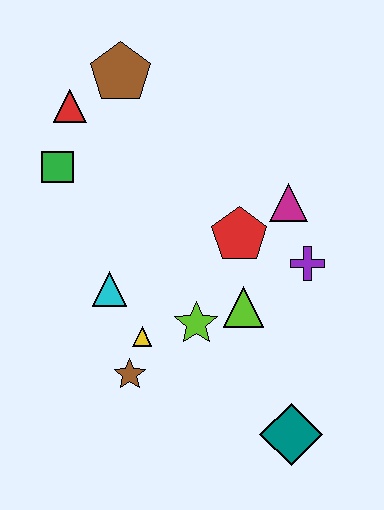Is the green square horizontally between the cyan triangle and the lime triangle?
No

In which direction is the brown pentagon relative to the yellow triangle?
The brown pentagon is above the yellow triangle.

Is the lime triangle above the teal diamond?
Yes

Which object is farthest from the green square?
The teal diamond is farthest from the green square.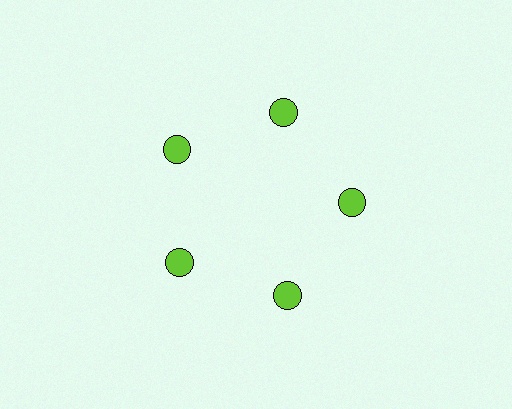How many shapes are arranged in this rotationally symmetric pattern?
There are 5 shapes, arranged in 5 groups of 1.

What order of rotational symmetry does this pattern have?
This pattern has 5-fold rotational symmetry.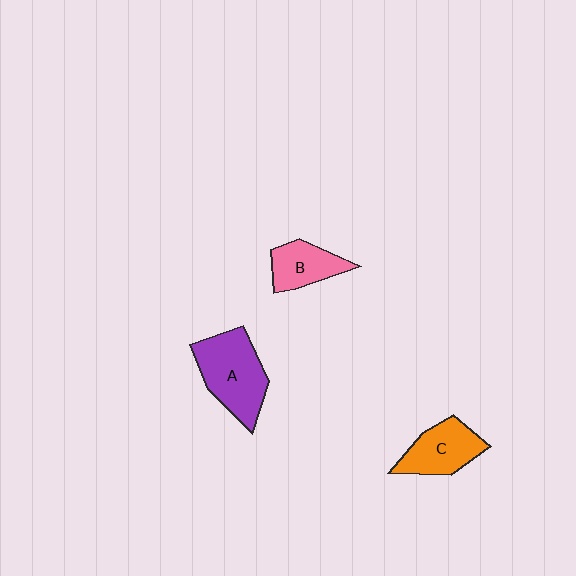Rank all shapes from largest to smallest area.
From largest to smallest: A (purple), C (orange), B (pink).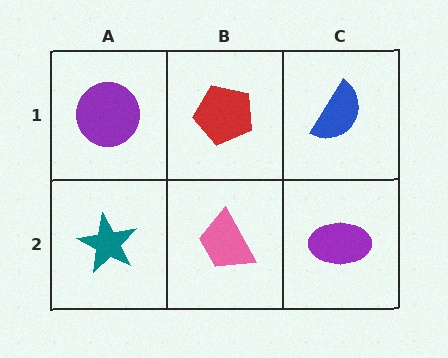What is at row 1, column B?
A red pentagon.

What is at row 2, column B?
A pink trapezoid.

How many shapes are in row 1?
3 shapes.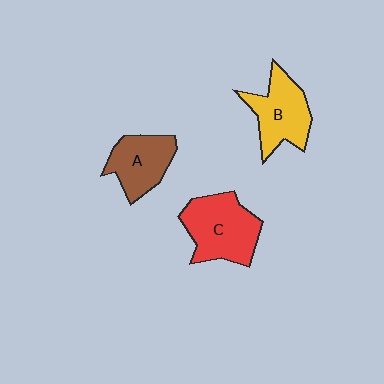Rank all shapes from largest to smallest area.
From largest to smallest: C (red), B (yellow), A (brown).